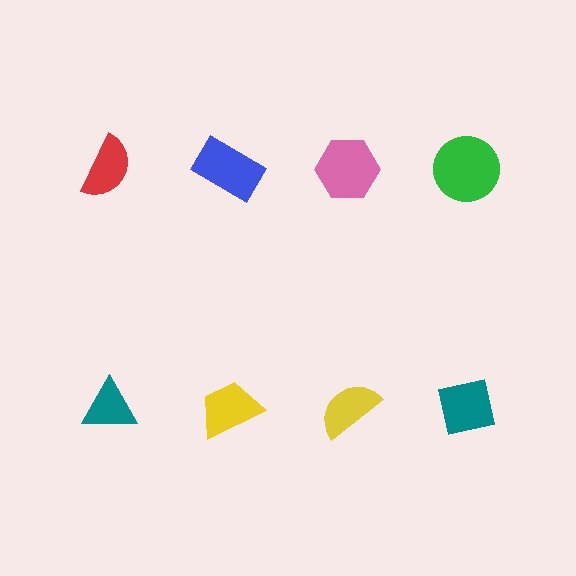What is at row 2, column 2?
A yellow trapezoid.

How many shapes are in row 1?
4 shapes.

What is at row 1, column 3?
A pink hexagon.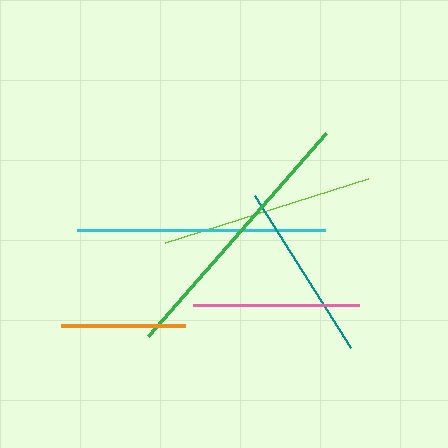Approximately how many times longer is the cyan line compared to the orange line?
The cyan line is approximately 2.0 times the length of the orange line.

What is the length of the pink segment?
The pink segment is approximately 166 pixels long.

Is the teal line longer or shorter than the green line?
The green line is longer than the teal line.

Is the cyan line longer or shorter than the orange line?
The cyan line is longer than the orange line.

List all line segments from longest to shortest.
From longest to shortest: green, cyan, lime, teal, pink, orange.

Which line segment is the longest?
The green line is the longest at approximately 270 pixels.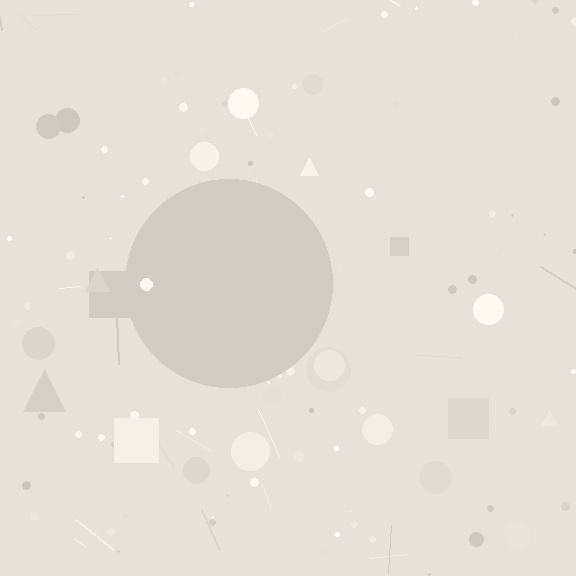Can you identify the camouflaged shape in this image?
The camouflaged shape is a circle.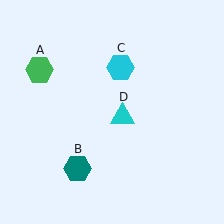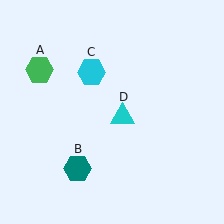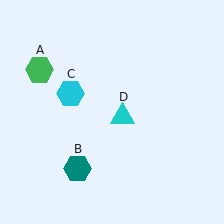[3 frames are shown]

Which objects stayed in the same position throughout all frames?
Green hexagon (object A) and teal hexagon (object B) and cyan triangle (object D) remained stationary.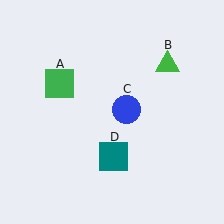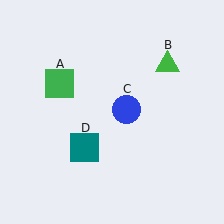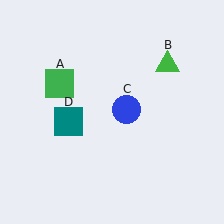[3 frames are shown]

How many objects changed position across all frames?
1 object changed position: teal square (object D).